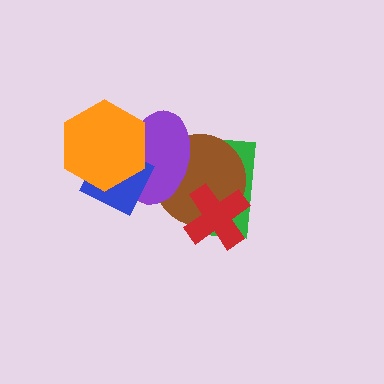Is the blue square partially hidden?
Yes, it is partially covered by another shape.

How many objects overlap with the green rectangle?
3 objects overlap with the green rectangle.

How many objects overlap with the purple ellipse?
4 objects overlap with the purple ellipse.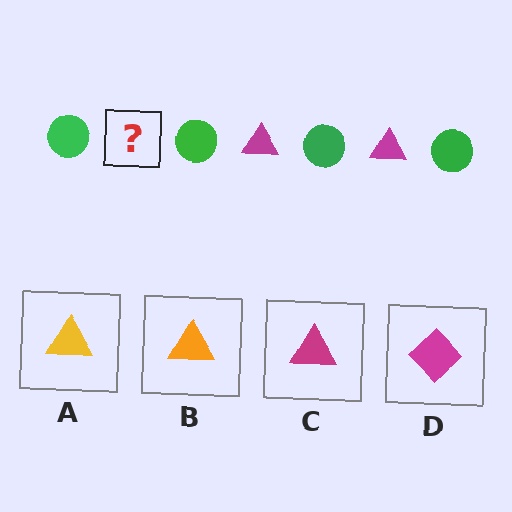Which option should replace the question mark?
Option C.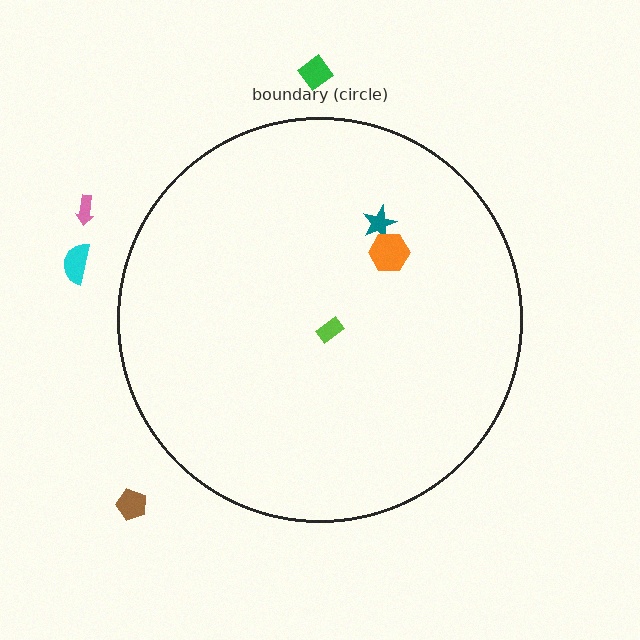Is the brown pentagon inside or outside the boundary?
Outside.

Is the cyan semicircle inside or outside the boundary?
Outside.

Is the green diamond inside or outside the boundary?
Outside.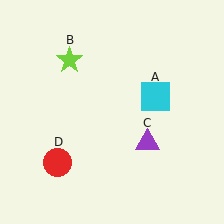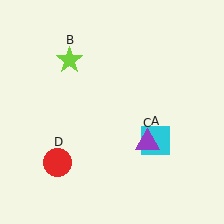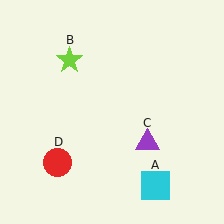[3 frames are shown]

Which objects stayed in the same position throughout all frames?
Lime star (object B) and purple triangle (object C) and red circle (object D) remained stationary.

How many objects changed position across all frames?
1 object changed position: cyan square (object A).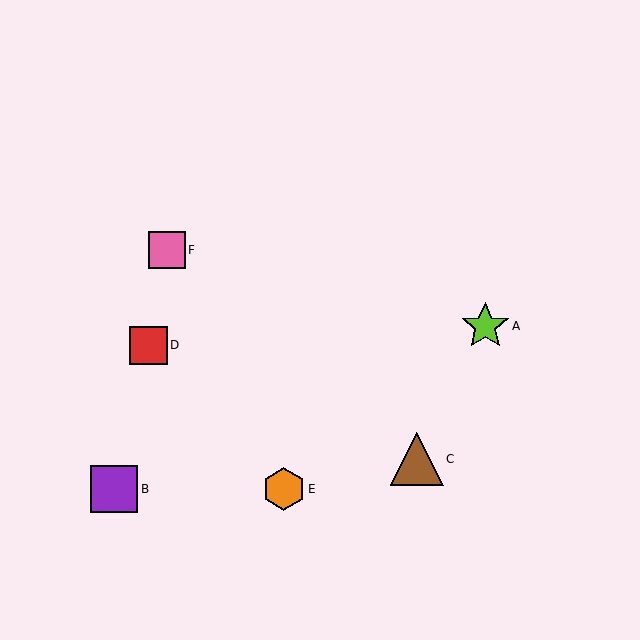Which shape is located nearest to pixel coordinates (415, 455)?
The brown triangle (labeled C) at (417, 459) is nearest to that location.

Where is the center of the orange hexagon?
The center of the orange hexagon is at (284, 489).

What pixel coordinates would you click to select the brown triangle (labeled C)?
Click at (417, 459) to select the brown triangle C.